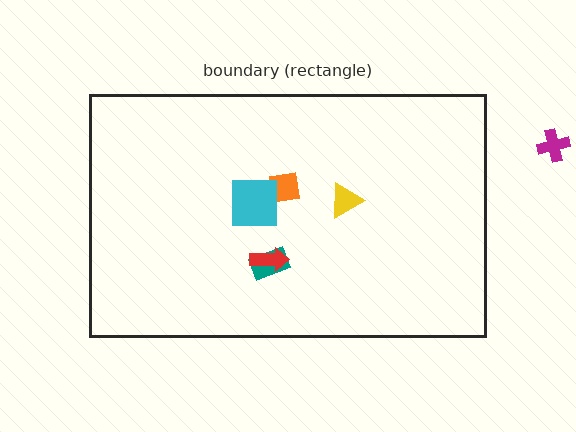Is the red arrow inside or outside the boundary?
Inside.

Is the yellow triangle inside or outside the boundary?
Inside.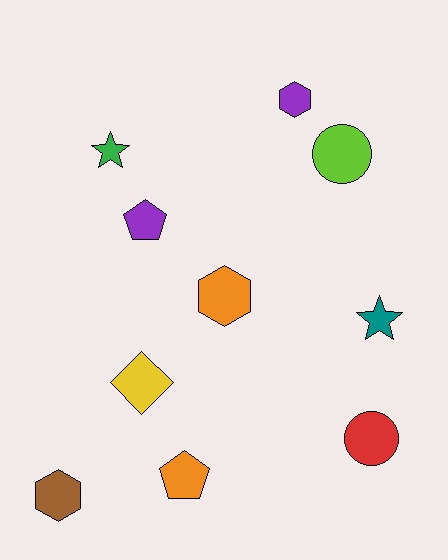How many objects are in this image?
There are 10 objects.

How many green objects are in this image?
There is 1 green object.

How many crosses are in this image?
There are no crosses.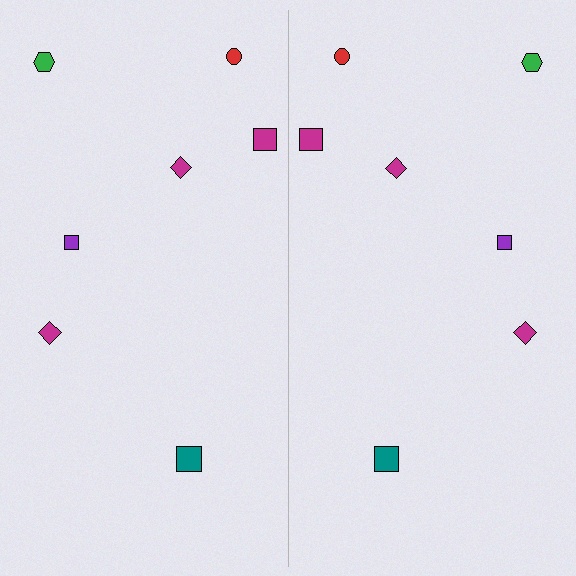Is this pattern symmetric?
Yes, this pattern has bilateral (reflection) symmetry.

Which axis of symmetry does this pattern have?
The pattern has a vertical axis of symmetry running through the center of the image.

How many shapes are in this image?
There are 14 shapes in this image.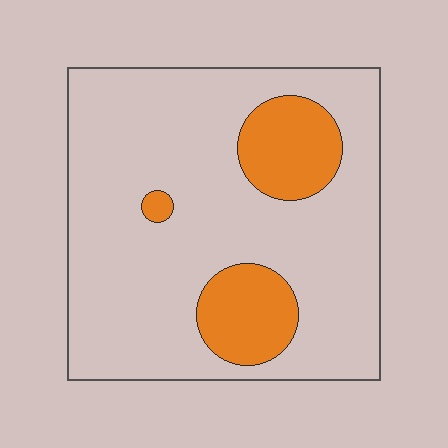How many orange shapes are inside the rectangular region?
3.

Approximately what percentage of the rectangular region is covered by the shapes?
Approximately 20%.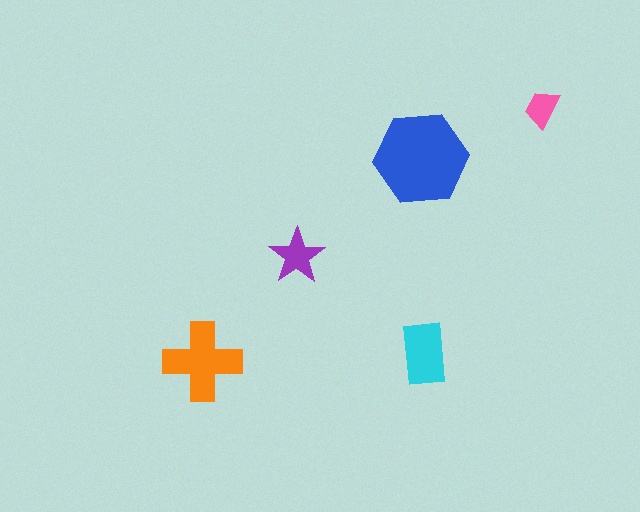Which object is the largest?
The blue hexagon.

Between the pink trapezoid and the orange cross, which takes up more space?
The orange cross.